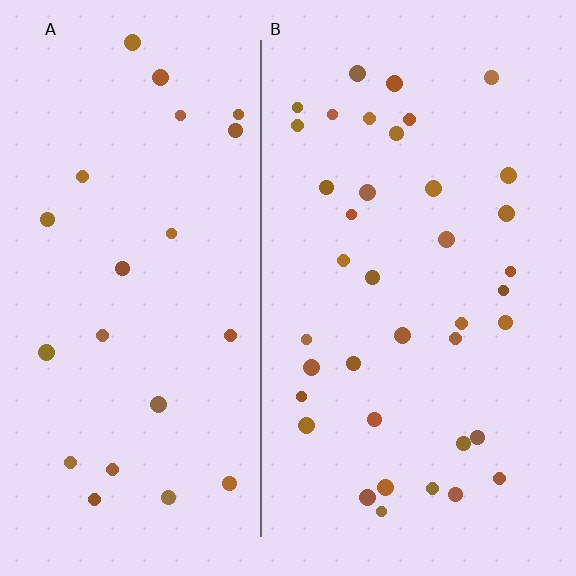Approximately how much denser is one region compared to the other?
Approximately 1.7× — region B over region A.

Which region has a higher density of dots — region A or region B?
B (the right).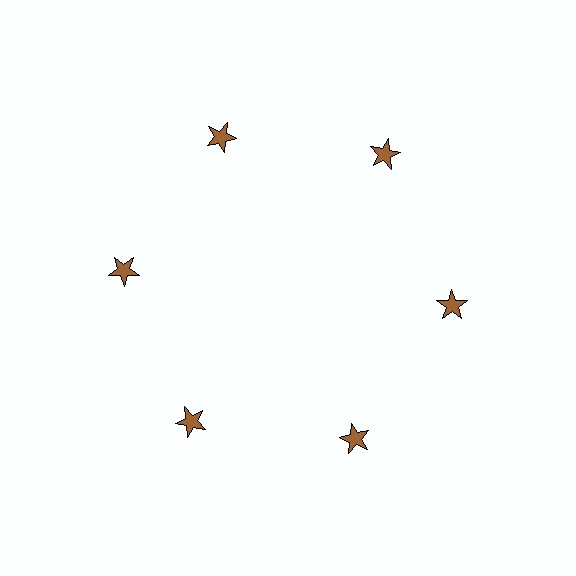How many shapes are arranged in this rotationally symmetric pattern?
There are 6 shapes, arranged in 6 groups of 1.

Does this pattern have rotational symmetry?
Yes, this pattern has 6-fold rotational symmetry. It looks the same after rotating 60 degrees around the center.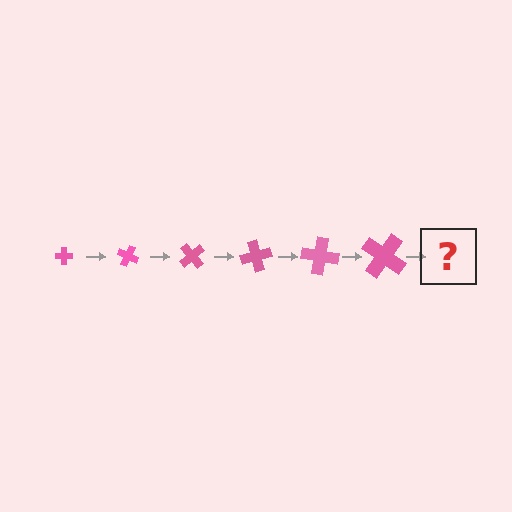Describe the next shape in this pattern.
It should be a cross, larger than the previous one and rotated 150 degrees from the start.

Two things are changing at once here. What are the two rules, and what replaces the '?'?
The two rules are that the cross grows larger each step and it rotates 25 degrees each step. The '?' should be a cross, larger than the previous one and rotated 150 degrees from the start.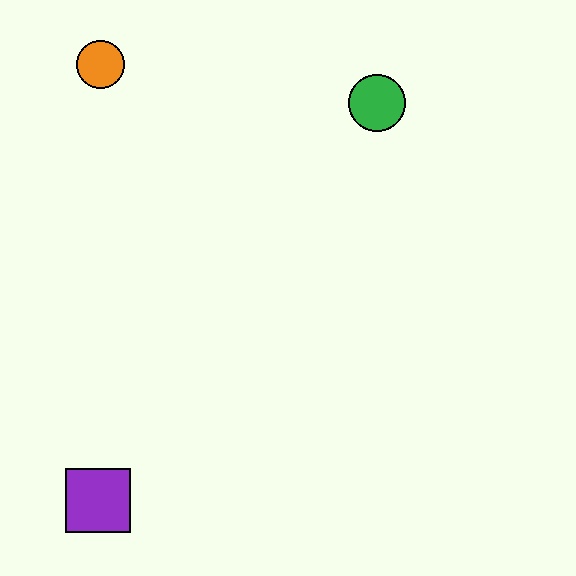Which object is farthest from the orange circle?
The purple square is farthest from the orange circle.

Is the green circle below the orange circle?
Yes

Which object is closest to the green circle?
The orange circle is closest to the green circle.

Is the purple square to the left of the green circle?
Yes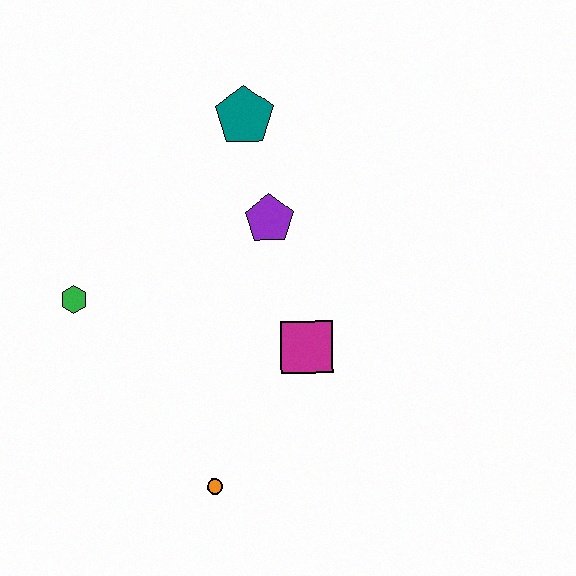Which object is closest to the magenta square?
The purple pentagon is closest to the magenta square.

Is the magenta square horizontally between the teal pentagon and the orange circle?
No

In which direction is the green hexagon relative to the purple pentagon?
The green hexagon is to the left of the purple pentagon.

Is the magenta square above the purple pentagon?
No